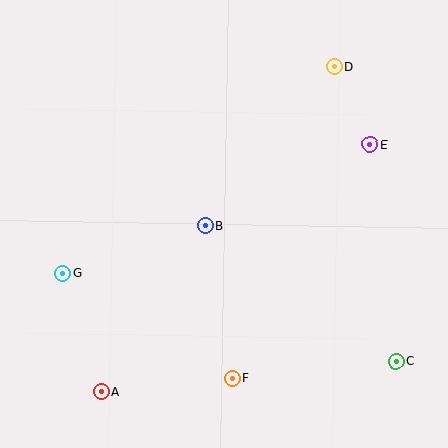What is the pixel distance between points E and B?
The distance between E and B is 184 pixels.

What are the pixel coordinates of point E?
Point E is at (370, 145).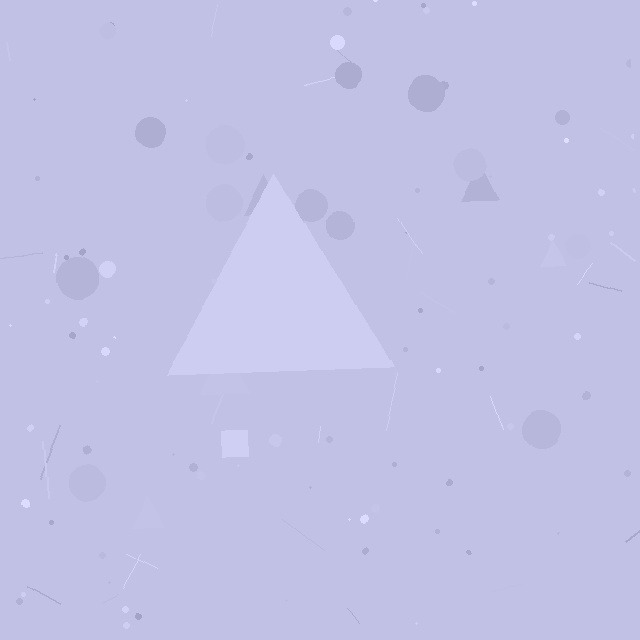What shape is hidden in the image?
A triangle is hidden in the image.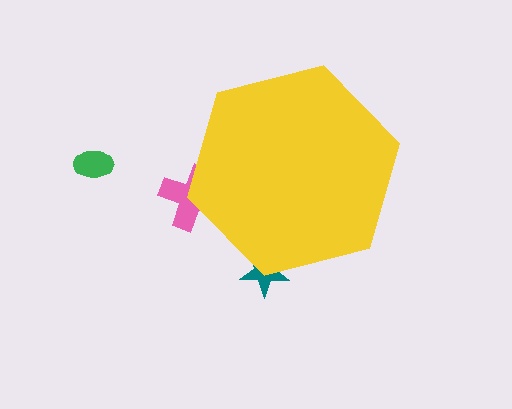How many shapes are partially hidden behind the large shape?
2 shapes are partially hidden.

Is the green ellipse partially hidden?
No, the green ellipse is fully visible.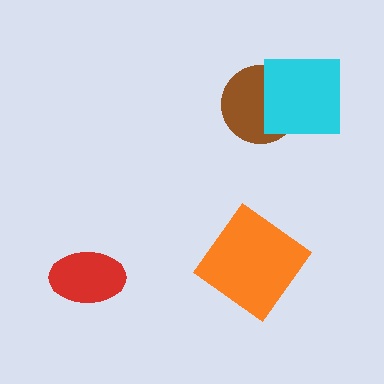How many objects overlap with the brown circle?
1 object overlaps with the brown circle.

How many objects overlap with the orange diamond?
0 objects overlap with the orange diamond.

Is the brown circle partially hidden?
Yes, it is partially covered by another shape.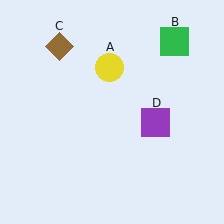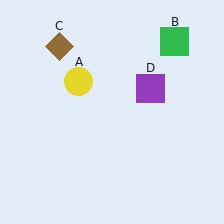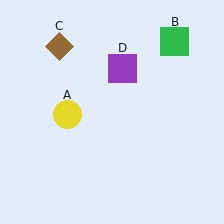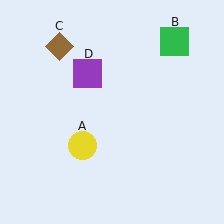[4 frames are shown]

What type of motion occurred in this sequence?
The yellow circle (object A), purple square (object D) rotated counterclockwise around the center of the scene.